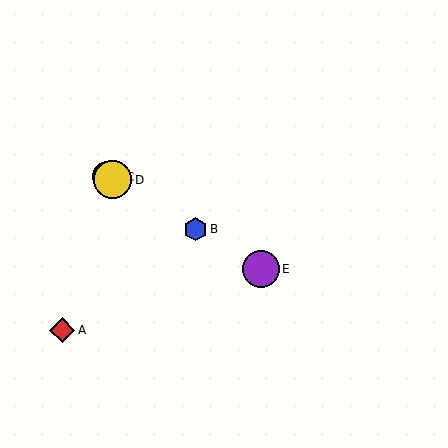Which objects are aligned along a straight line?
Objects B, C, D, E are aligned along a straight line.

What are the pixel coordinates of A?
Object A is at (62, 330).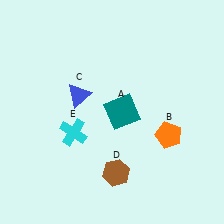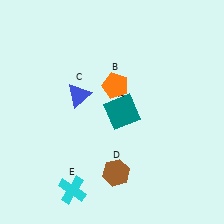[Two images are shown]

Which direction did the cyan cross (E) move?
The cyan cross (E) moved down.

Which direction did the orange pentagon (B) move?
The orange pentagon (B) moved left.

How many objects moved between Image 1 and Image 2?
2 objects moved between the two images.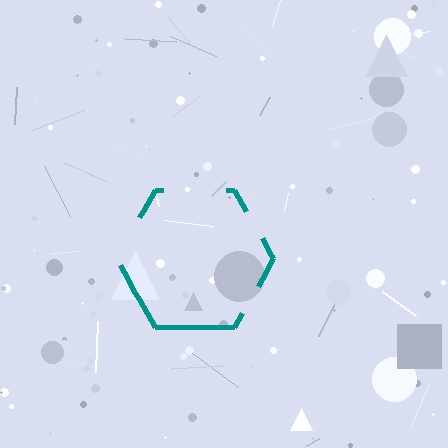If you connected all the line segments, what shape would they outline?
They would outline a hexagon.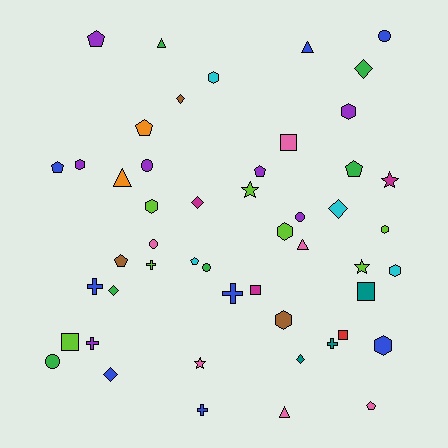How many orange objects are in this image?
There are 2 orange objects.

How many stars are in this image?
There are 4 stars.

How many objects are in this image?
There are 50 objects.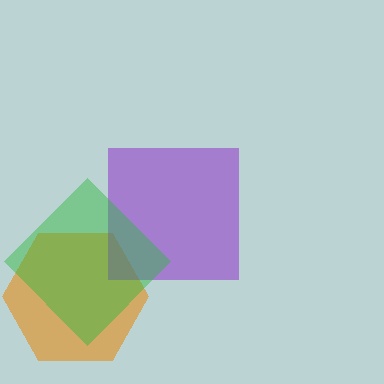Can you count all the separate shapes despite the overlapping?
Yes, there are 3 separate shapes.